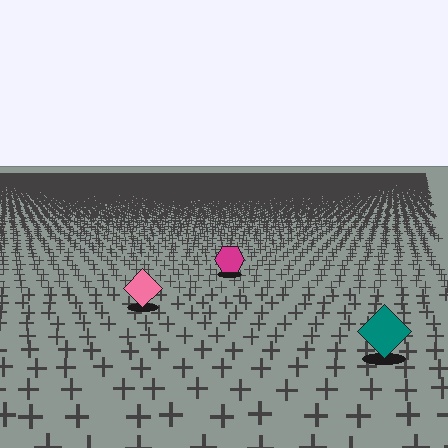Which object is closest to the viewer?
The teal diamond is closest. The texture marks near it are larger and more spread out.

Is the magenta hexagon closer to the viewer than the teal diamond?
No. The teal diamond is closer — you can tell from the texture gradient: the ground texture is coarser near it.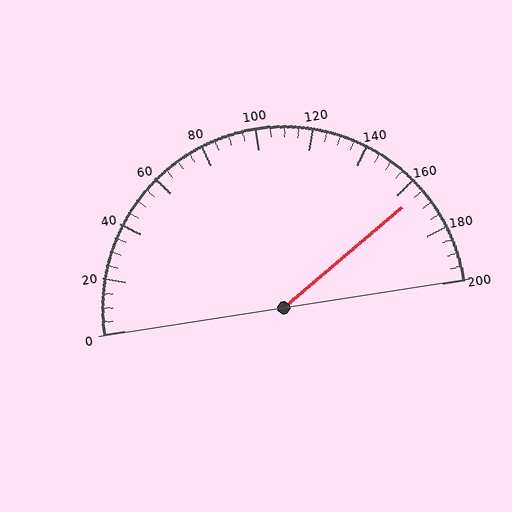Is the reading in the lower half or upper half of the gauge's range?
The reading is in the upper half of the range (0 to 200).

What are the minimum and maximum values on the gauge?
The gauge ranges from 0 to 200.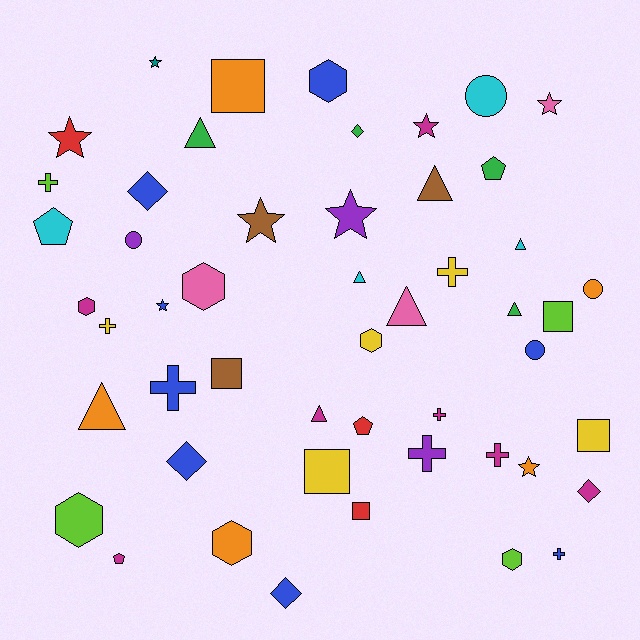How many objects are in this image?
There are 50 objects.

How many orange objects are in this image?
There are 5 orange objects.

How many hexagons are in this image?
There are 7 hexagons.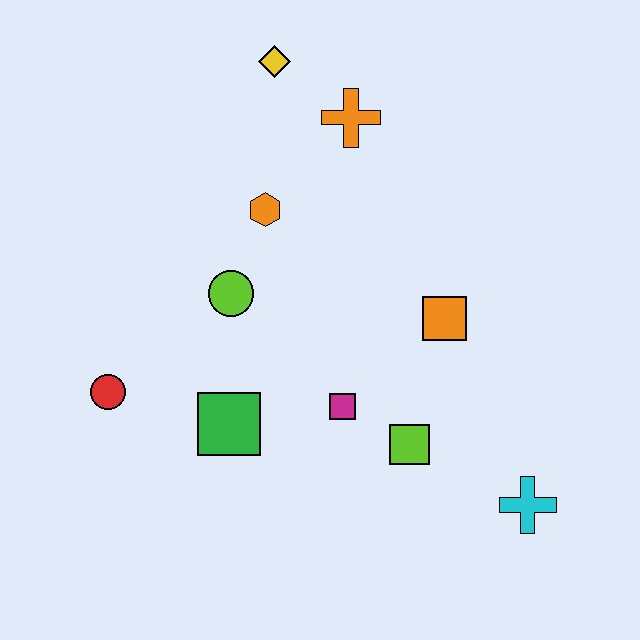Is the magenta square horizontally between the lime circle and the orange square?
Yes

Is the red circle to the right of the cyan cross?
No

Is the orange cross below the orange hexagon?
No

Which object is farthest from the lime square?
The yellow diamond is farthest from the lime square.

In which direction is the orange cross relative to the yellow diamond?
The orange cross is to the right of the yellow diamond.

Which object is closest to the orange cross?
The yellow diamond is closest to the orange cross.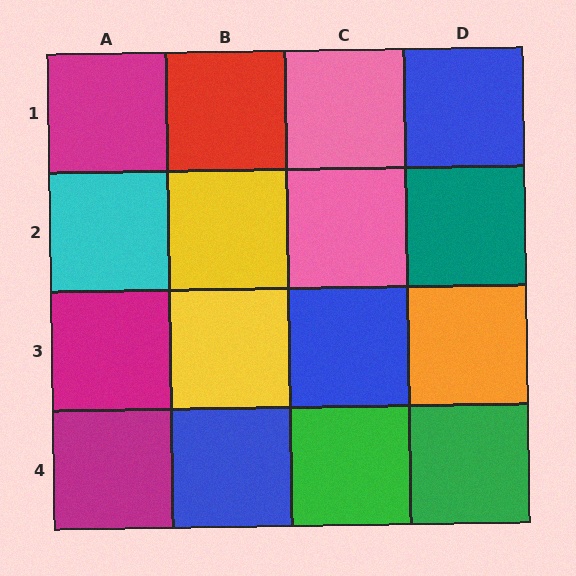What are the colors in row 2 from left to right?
Cyan, yellow, pink, teal.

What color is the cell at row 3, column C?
Blue.